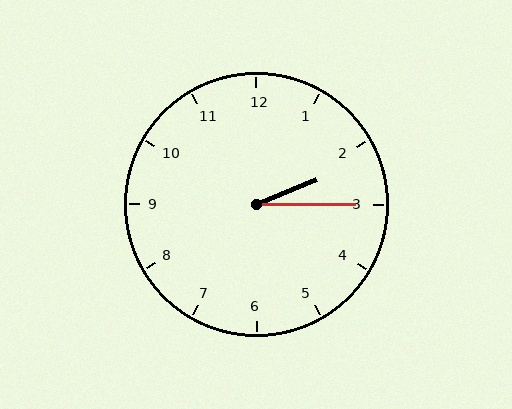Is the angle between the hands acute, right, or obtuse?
It is acute.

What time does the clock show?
2:15.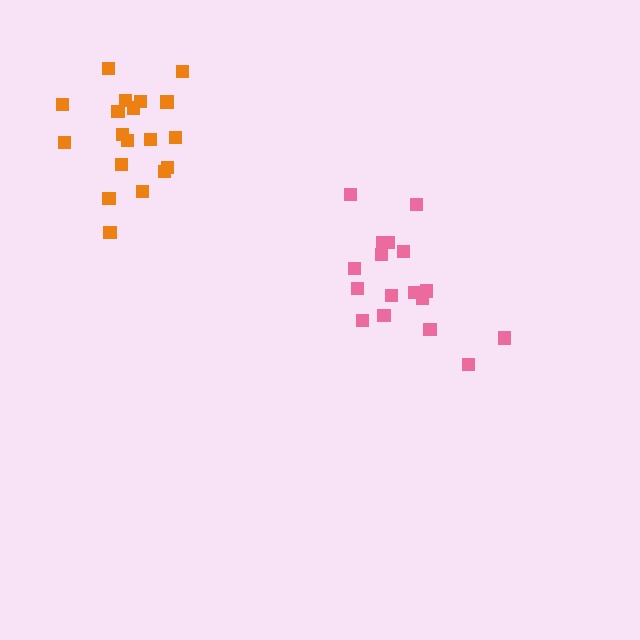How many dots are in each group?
Group 1: 17 dots, Group 2: 19 dots (36 total).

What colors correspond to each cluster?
The clusters are colored: pink, orange.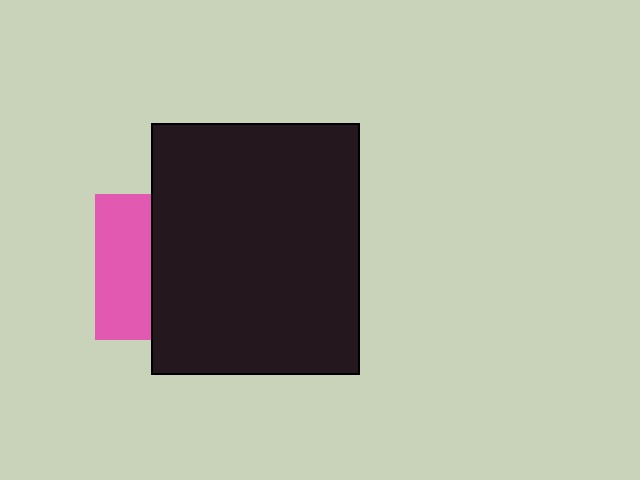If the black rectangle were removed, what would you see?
You would see the complete pink square.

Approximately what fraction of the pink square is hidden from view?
Roughly 62% of the pink square is hidden behind the black rectangle.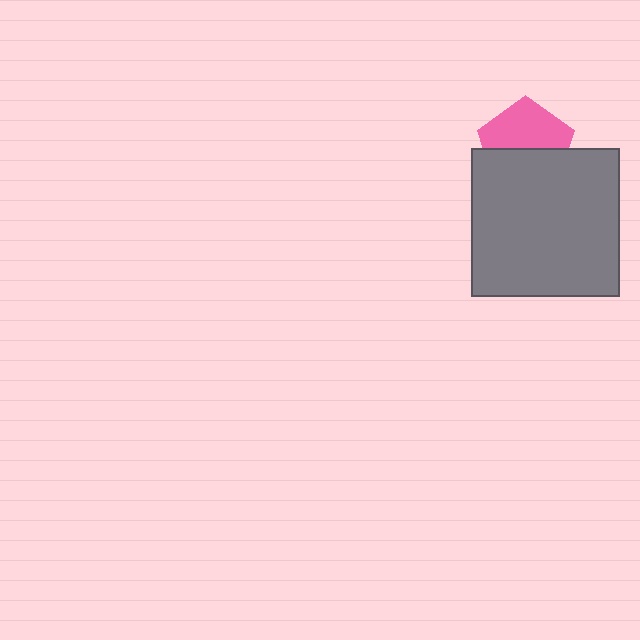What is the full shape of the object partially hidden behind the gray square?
The partially hidden object is a pink pentagon.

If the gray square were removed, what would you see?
You would see the complete pink pentagon.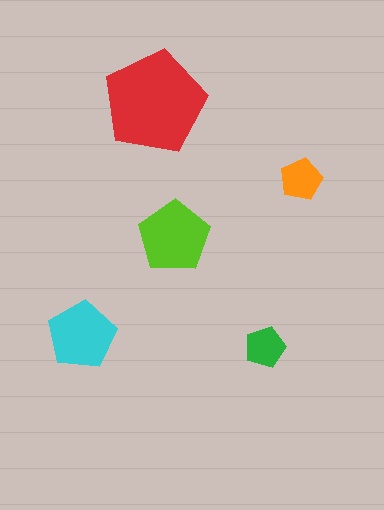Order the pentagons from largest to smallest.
the red one, the lime one, the cyan one, the orange one, the green one.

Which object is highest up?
The red pentagon is topmost.